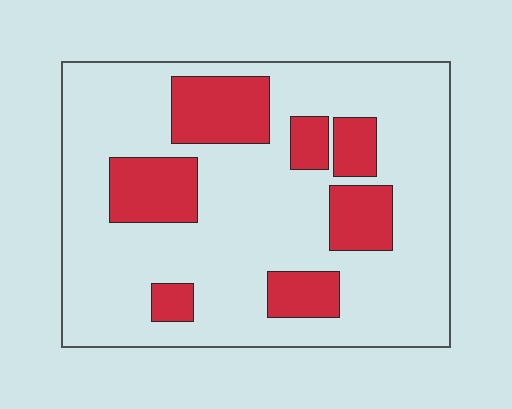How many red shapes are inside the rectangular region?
7.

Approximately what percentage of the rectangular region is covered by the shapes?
Approximately 25%.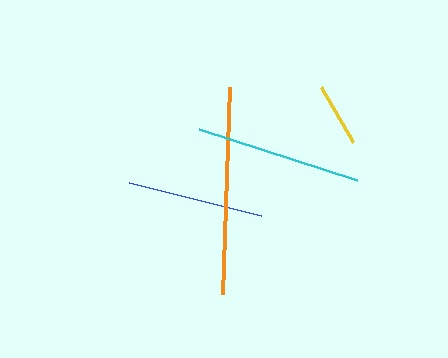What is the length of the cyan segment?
The cyan segment is approximately 166 pixels long.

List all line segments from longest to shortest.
From longest to shortest: orange, cyan, blue, yellow.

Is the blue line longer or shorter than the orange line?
The orange line is longer than the blue line.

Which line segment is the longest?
The orange line is the longest at approximately 207 pixels.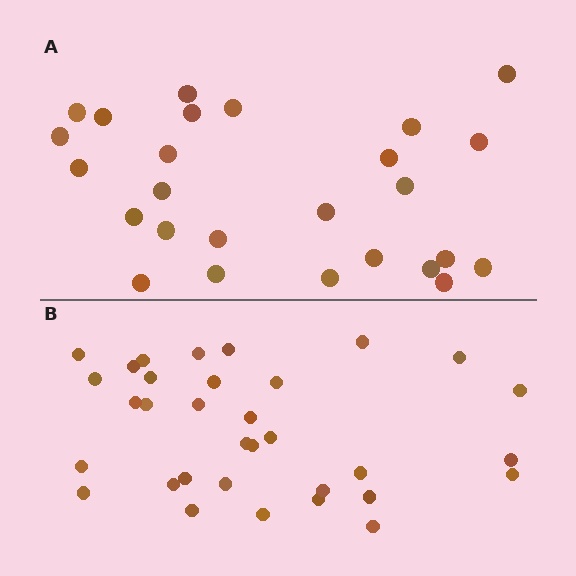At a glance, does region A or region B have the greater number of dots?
Region B (the bottom region) has more dots.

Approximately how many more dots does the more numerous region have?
Region B has roughly 8 or so more dots than region A.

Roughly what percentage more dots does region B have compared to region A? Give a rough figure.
About 25% more.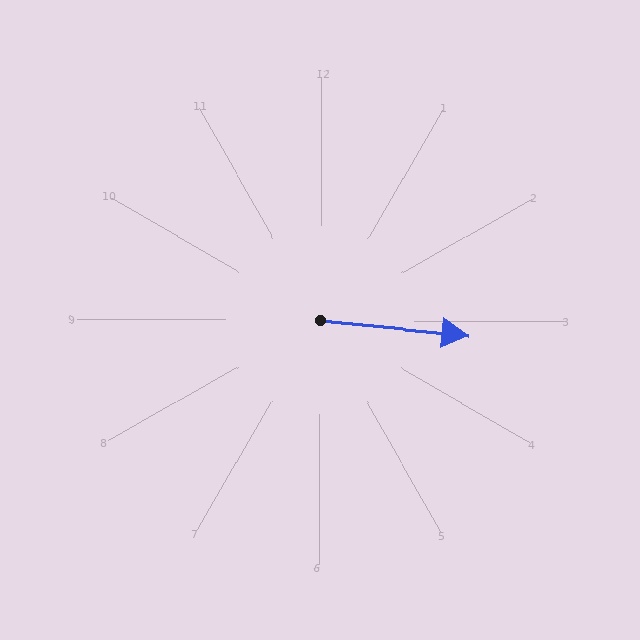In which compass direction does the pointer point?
East.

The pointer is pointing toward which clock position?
Roughly 3 o'clock.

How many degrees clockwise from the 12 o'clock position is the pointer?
Approximately 95 degrees.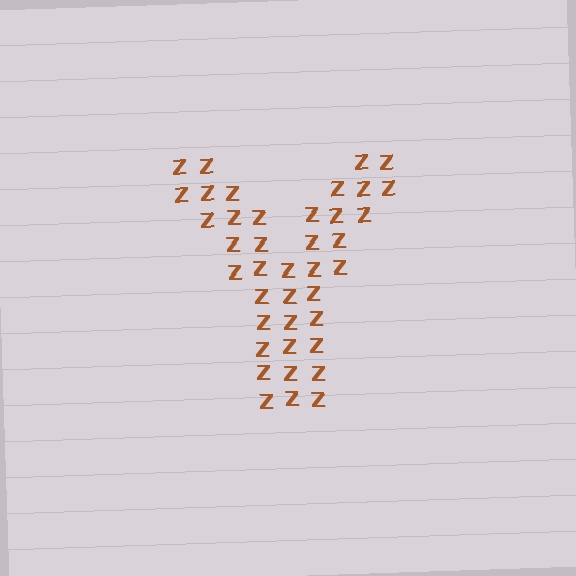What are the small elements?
The small elements are letter Z's.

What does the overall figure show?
The overall figure shows the letter Y.